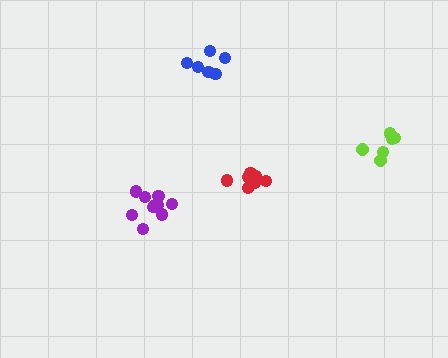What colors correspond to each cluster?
The clusters are colored: purple, red, blue, lime.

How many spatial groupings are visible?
There are 4 spatial groupings.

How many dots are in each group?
Group 1: 11 dots, Group 2: 9 dots, Group 3: 6 dots, Group 4: 6 dots (32 total).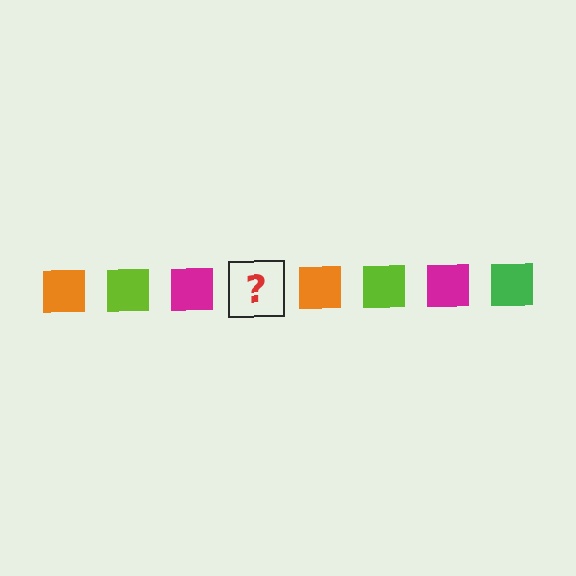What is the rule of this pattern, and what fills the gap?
The rule is that the pattern cycles through orange, lime, magenta, green squares. The gap should be filled with a green square.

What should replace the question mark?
The question mark should be replaced with a green square.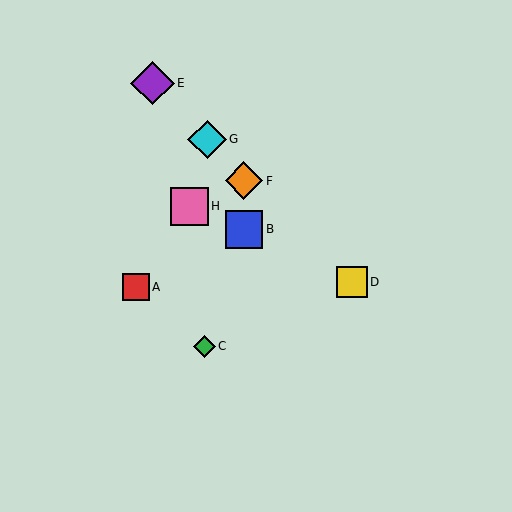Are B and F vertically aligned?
Yes, both are at x≈244.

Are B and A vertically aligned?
No, B is at x≈244 and A is at x≈136.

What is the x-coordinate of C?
Object C is at x≈204.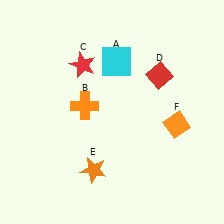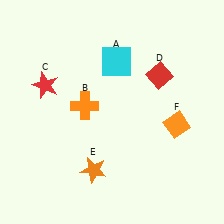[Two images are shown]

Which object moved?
The red star (C) moved left.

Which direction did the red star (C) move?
The red star (C) moved left.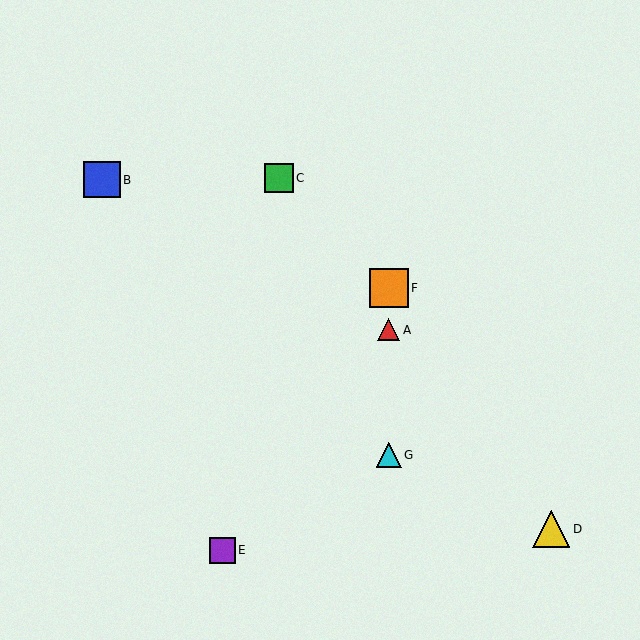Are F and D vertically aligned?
No, F is at x≈389 and D is at x≈551.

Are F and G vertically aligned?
Yes, both are at x≈389.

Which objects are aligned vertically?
Objects A, F, G are aligned vertically.